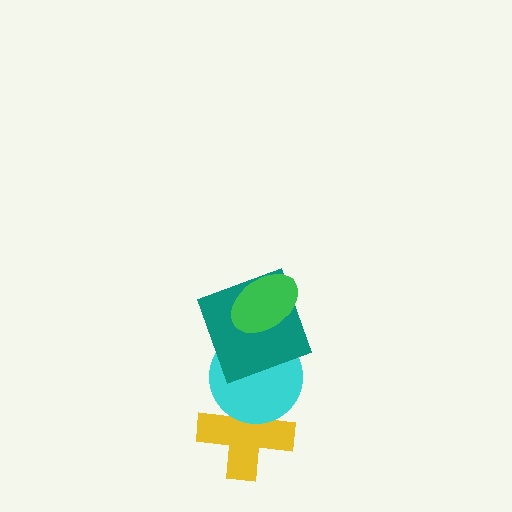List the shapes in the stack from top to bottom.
From top to bottom: the green ellipse, the teal square, the cyan circle, the yellow cross.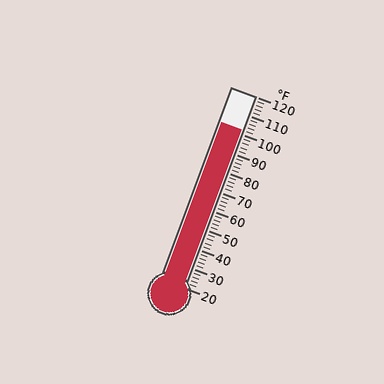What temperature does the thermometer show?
The thermometer shows approximately 102°F.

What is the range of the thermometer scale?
The thermometer scale ranges from 20°F to 120°F.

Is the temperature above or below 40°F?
The temperature is above 40°F.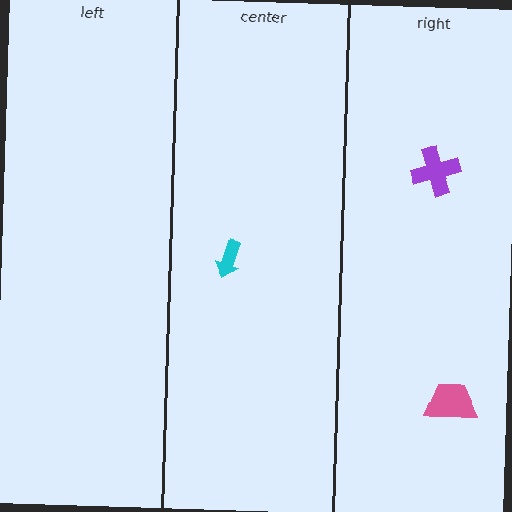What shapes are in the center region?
The cyan arrow.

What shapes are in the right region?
The purple cross, the pink trapezoid.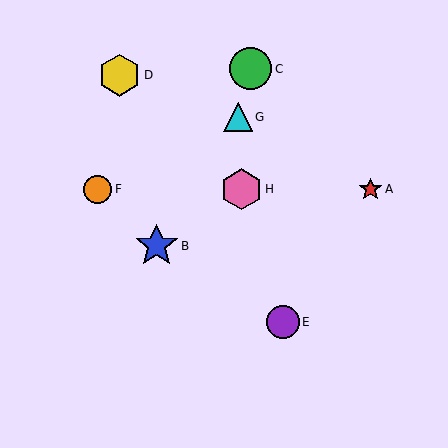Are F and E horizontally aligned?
No, F is at y≈189 and E is at y≈322.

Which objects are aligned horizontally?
Objects A, F, H are aligned horizontally.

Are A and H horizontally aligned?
Yes, both are at y≈189.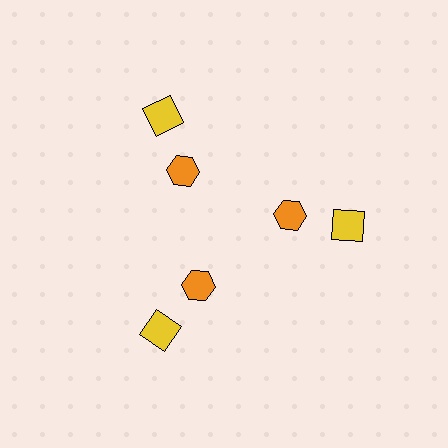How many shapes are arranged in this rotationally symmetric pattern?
There are 6 shapes, arranged in 3 groups of 2.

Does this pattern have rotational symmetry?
Yes, this pattern has 3-fold rotational symmetry. It looks the same after rotating 120 degrees around the center.